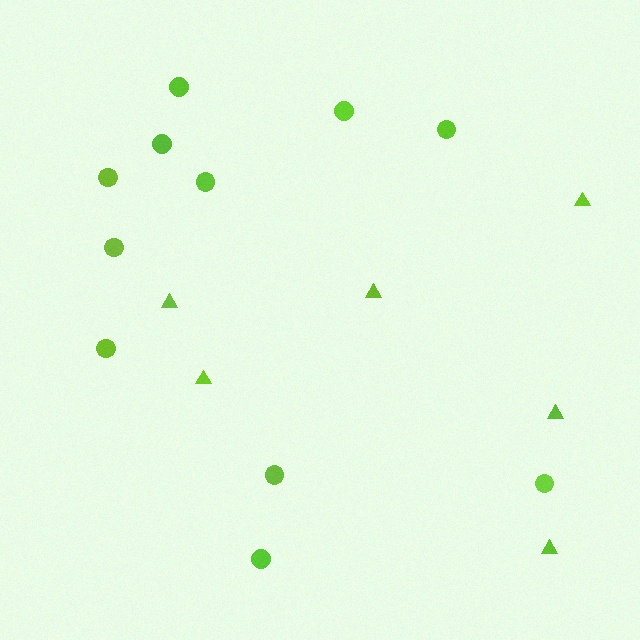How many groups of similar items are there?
There are 2 groups: one group of triangles (6) and one group of circles (11).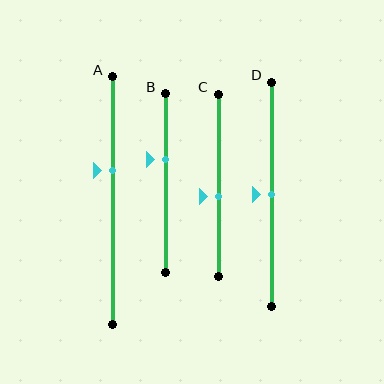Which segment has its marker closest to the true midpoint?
Segment D has its marker closest to the true midpoint.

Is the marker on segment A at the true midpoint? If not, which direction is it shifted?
No, the marker on segment A is shifted upward by about 12% of the segment length.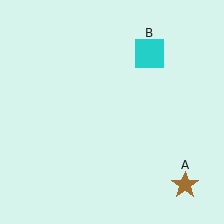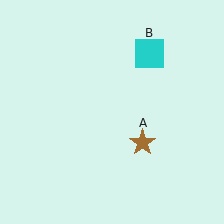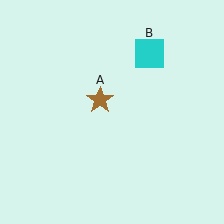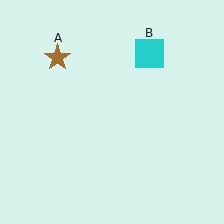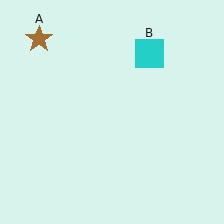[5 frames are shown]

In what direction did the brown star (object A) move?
The brown star (object A) moved up and to the left.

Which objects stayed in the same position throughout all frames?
Cyan square (object B) remained stationary.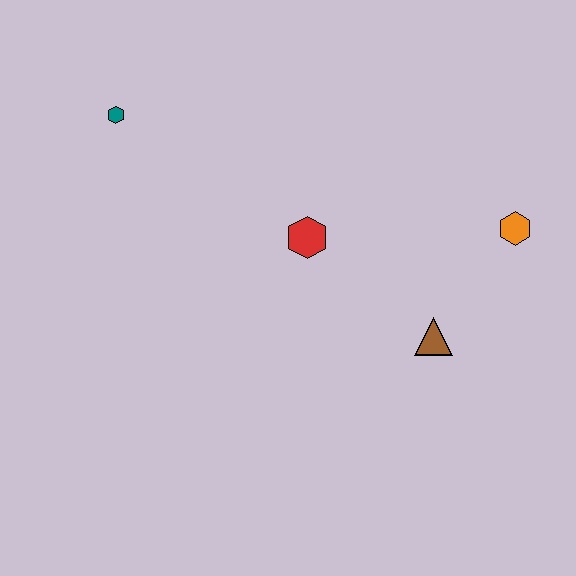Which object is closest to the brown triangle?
The orange hexagon is closest to the brown triangle.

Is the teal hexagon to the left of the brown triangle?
Yes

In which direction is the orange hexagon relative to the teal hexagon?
The orange hexagon is to the right of the teal hexagon.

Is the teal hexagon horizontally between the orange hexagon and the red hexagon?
No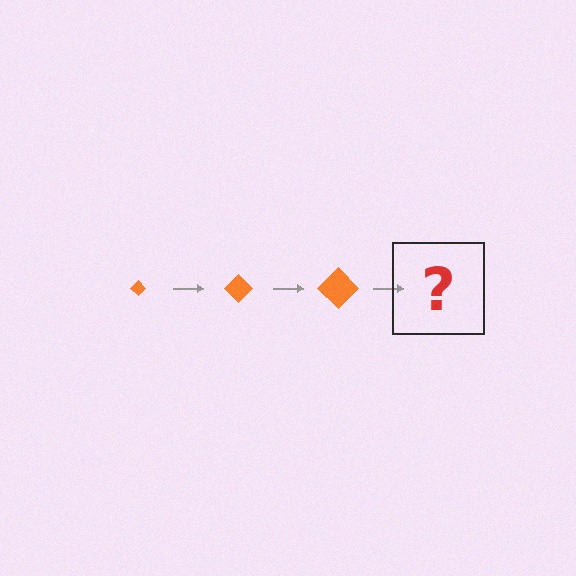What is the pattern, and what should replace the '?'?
The pattern is that the diamond gets progressively larger each step. The '?' should be an orange diamond, larger than the previous one.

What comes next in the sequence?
The next element should be an orange diamond, larger than the previous one.